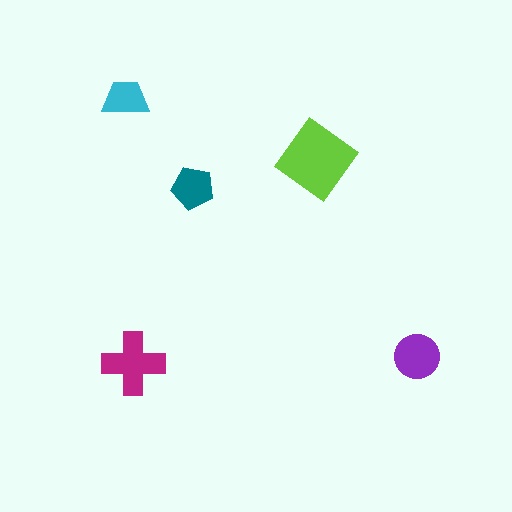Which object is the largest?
The lime diamond.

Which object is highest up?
The cyan trapezoid is topmost.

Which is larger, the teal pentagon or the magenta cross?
The magenta cross.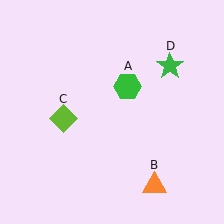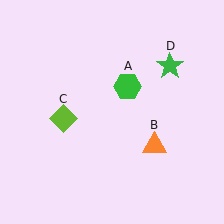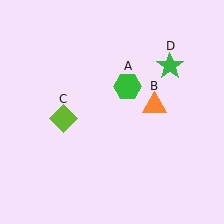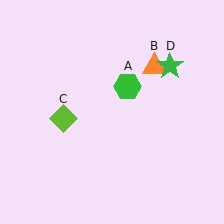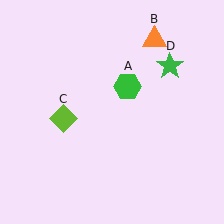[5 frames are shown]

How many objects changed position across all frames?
1 object changed position: orange triangle (object B).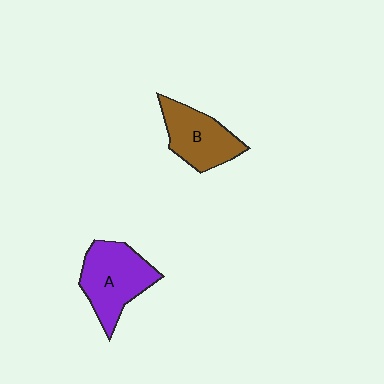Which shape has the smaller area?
Shape B (brown).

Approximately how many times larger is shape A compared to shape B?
Approximately 1.2 times.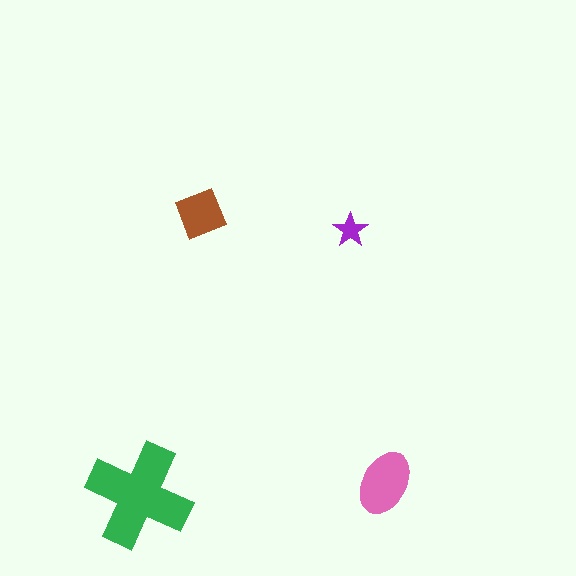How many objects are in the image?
There are 4 objects in the image.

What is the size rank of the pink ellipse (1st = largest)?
2nd.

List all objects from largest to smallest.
The green cross, the pink ellipse, the brown diamond, the purple star.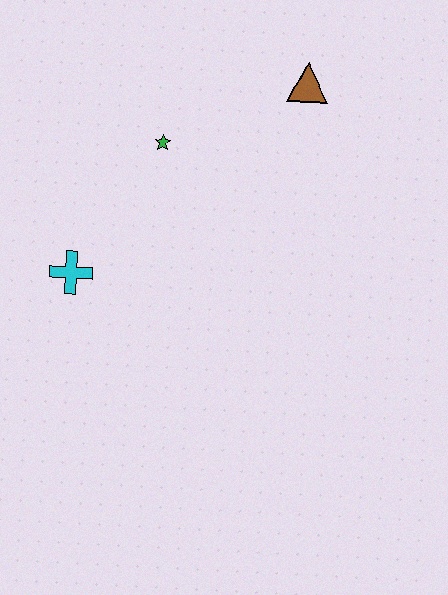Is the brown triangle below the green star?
No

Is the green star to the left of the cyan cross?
No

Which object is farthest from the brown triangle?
The cyan cross is farthest from the brown triangle.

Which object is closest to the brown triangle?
The green star is closest to the brown triangle.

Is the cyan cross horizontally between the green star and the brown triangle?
No